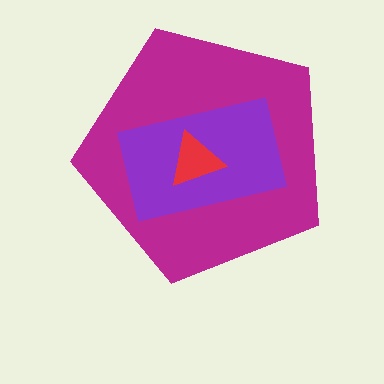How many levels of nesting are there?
3.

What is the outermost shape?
The magenta pentagon.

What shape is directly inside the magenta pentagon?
The purple rectangle.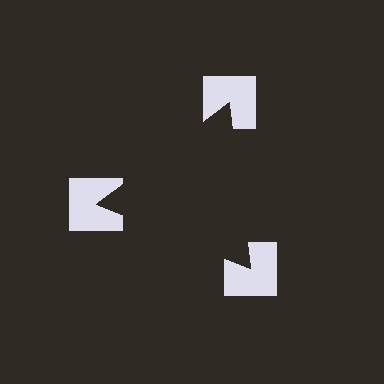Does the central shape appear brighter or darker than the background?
It typically appears slightly darker than the background, even though no actual brightness change is drawn.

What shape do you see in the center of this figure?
An illusory triangle — its edges are inferred from the aligned wedge cuts in the notched squares, not physically drawn.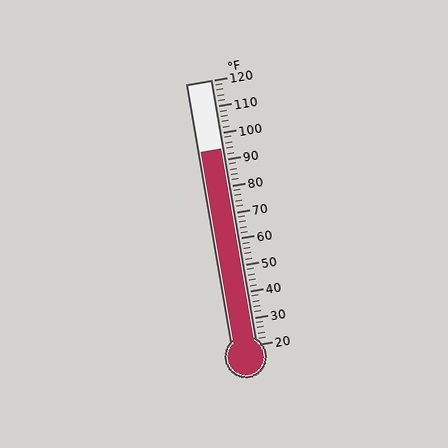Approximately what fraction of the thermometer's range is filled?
The thermometer is filled to approximately 75% of its range.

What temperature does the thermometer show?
The thermometer shows approximately 94°F.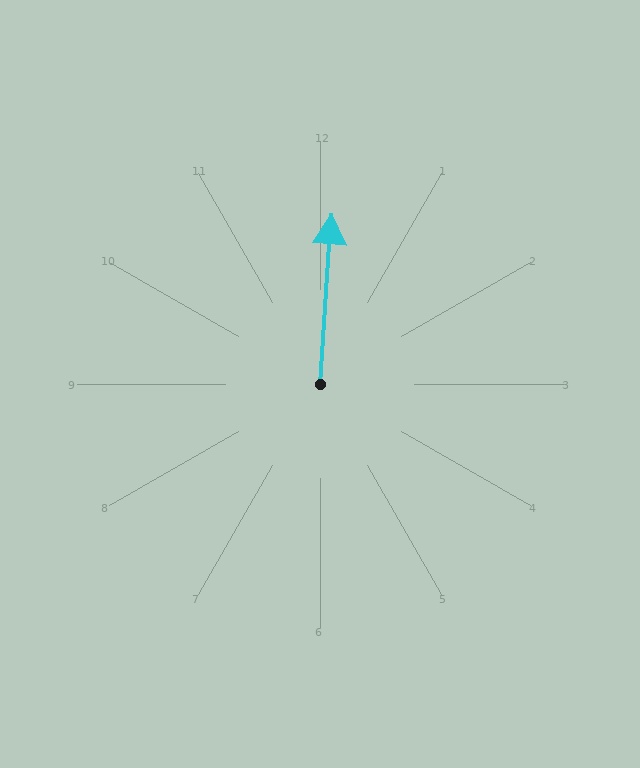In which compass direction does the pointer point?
North.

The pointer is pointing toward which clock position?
Roughly 12 o'clock.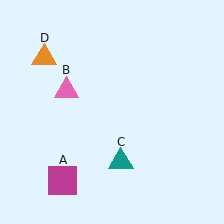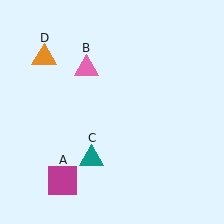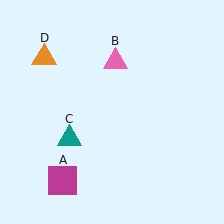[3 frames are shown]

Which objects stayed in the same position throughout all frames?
Magenta square (object A) and orange triangle (object D) remained stationary.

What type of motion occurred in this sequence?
The pink triangle (object B), teal triangle (object C) rotated clockwise around the center of the scene.